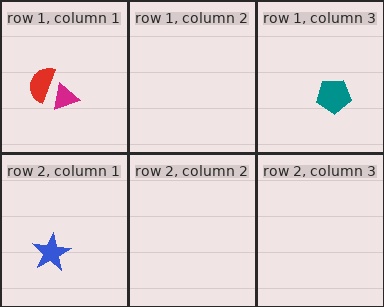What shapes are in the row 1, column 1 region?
The magenta triangle, the red semicircle.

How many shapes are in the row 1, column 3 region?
1.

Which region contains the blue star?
The row 2, column 1 region.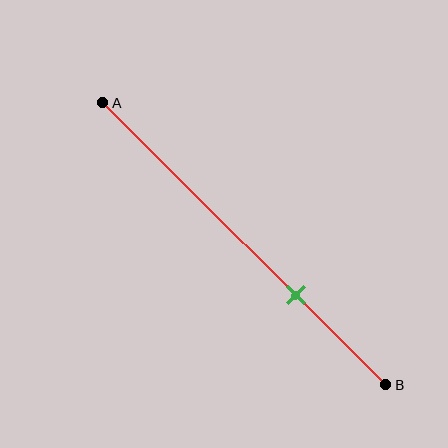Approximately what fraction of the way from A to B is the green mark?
The green mark is approximately 70% of the way from A to B.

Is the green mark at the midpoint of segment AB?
No, the mark is at about 70% from A, not at the 50% midpoint.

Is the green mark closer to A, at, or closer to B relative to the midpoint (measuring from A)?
The green mark is closer to point B than the midpoint of segment AB.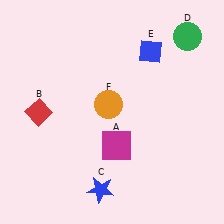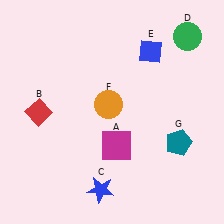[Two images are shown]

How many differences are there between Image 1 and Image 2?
There is 1 difference between the two images.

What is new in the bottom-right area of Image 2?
A teal pentagon (G) was added in the bottom-right area of Image 2.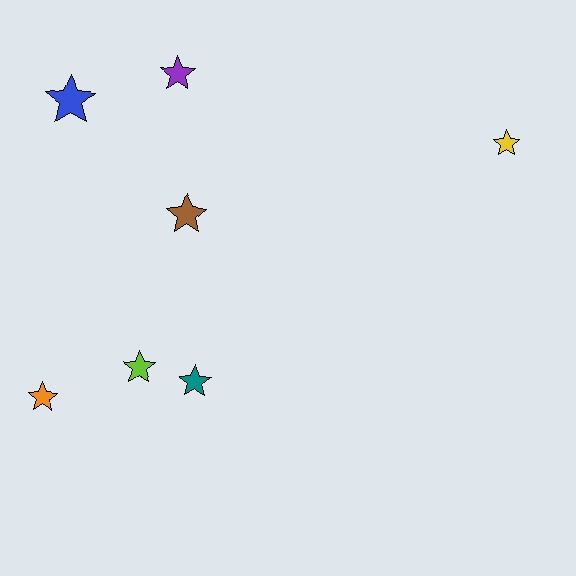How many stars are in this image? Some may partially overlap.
There are 7 stars.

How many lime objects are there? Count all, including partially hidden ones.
There is 1 lime object.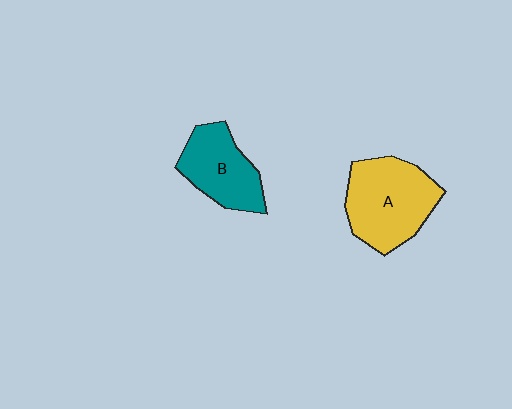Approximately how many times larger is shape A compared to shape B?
Approximately 1.3 times.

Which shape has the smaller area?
Shape B (teal).